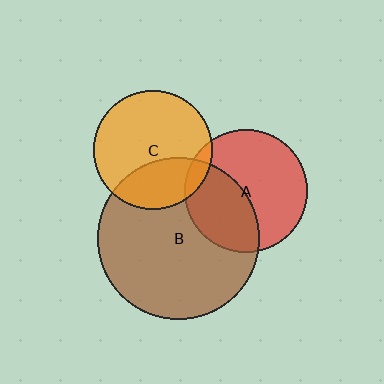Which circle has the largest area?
Circle B (brown).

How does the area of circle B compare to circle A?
Approximately 1.7 times.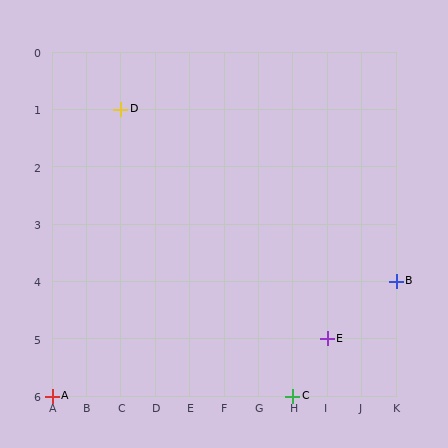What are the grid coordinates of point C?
Point C is at grid coordinates (H, 6).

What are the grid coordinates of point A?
Point A is at grid coordinates (A, 6).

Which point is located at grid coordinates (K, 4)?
Point B is at (K, 4).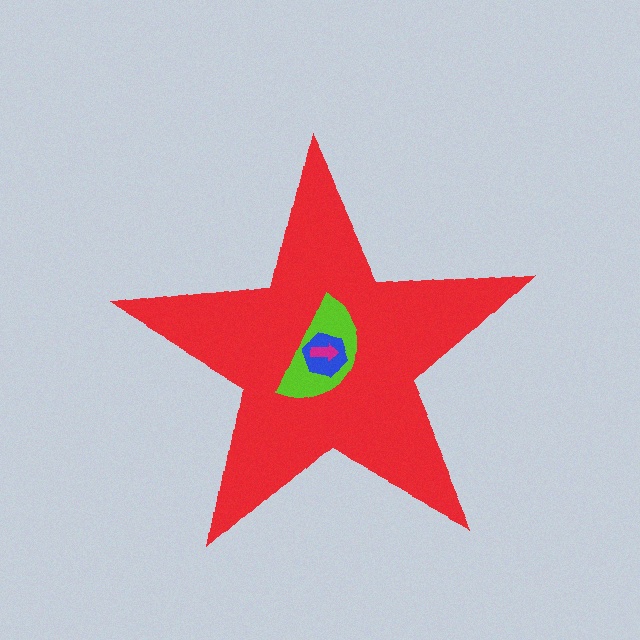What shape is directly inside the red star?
The lime semicircle.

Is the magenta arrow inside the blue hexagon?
Yes.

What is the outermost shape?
The red star.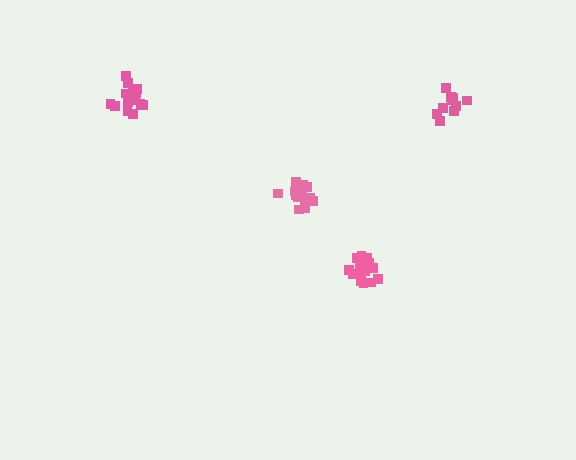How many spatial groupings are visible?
There are 4 spatial groupings.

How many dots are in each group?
Group 1: 15 dots, Group 2: 13 dots, Group 3: 10 dots, Group 4: 15 dots (53 total).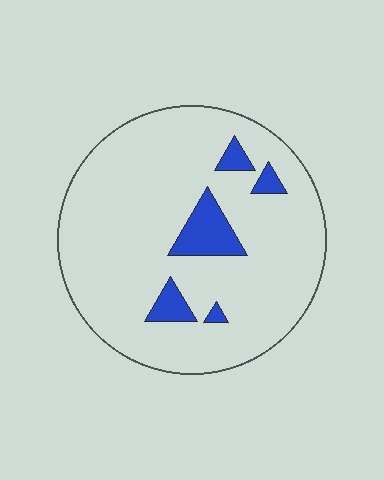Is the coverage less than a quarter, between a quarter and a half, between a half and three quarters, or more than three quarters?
Less than a quarter.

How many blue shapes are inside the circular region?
5.